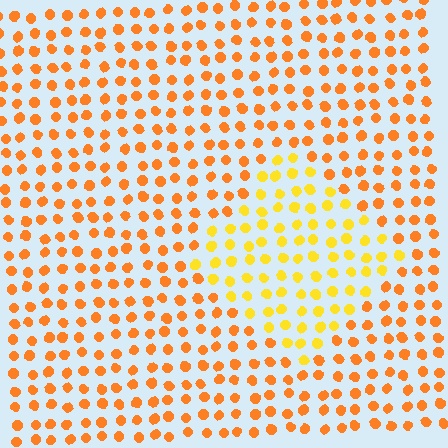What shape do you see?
I see a diamond.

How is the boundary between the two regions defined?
The boundary is defined purely by a slight shift in hue (about 28 degrees). Spacing, size, and orientation are identical on both sides.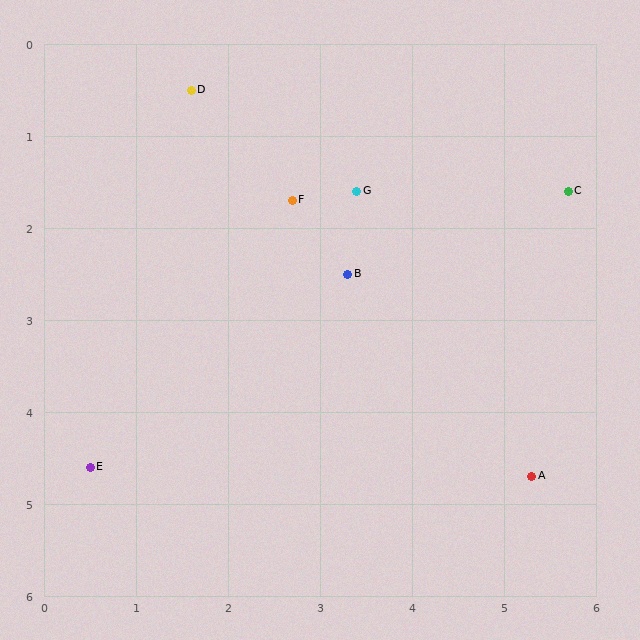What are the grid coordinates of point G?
Point G is at approximately (3.4, 1.6).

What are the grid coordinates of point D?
Point D is at approximately (1.6, 0.5).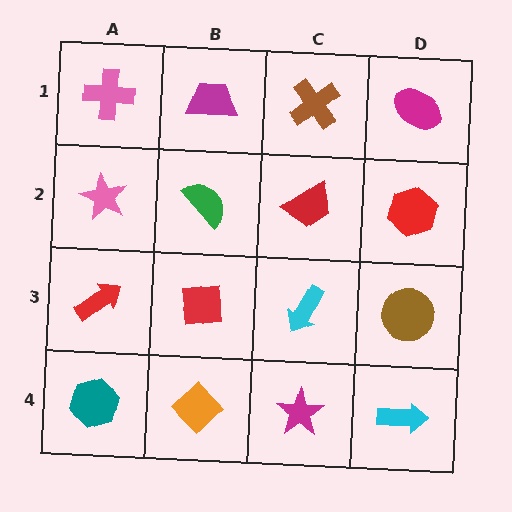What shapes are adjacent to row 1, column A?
A pink star (row 2, column A), a magenta trapezoid (row 1, column B).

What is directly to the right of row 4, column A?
An orange diamond.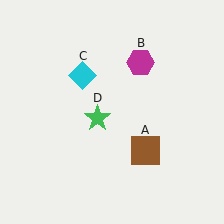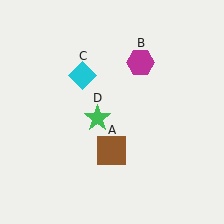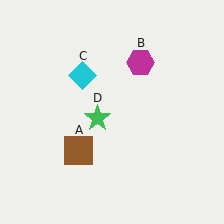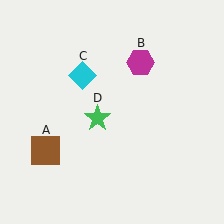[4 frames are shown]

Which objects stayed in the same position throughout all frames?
Magenta hexagon (object B) and cyan diamond (object C) and green star (object D) remained stationary.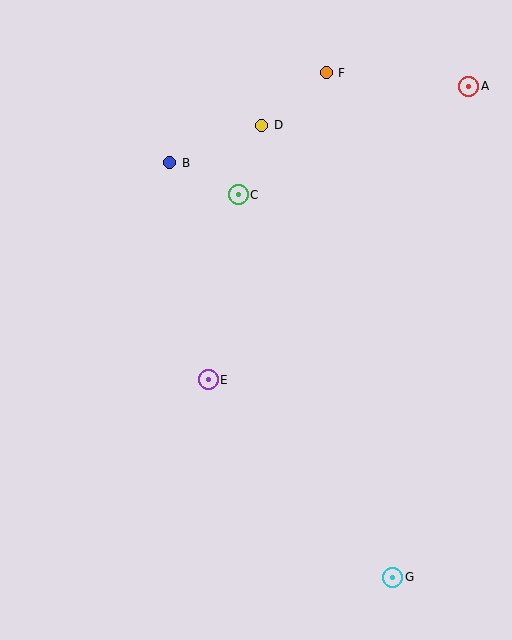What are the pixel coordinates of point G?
Point G is at (393, 577).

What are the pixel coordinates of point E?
Point E is at (208, 380).